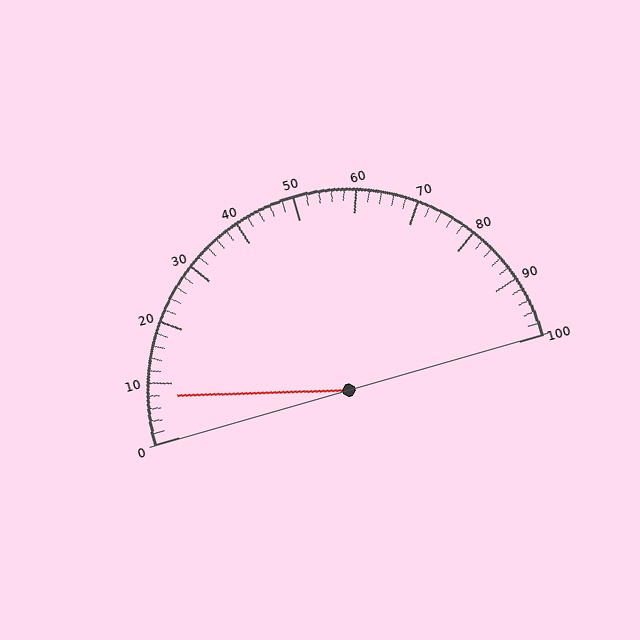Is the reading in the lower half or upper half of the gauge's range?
The reading is in the lower half of the range (0 to 100).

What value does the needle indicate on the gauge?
The needle indicates approximately 8.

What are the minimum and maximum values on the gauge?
The gauge ranges from 0 to 100.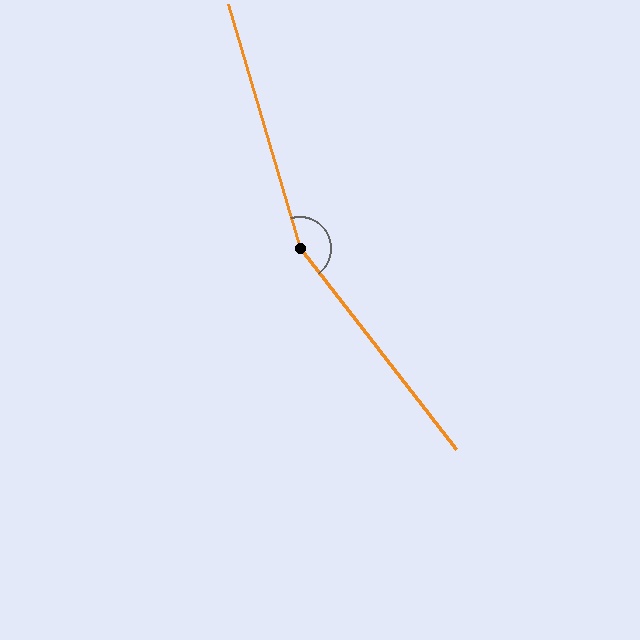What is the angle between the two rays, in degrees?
Approximately 159 degrees.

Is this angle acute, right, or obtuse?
It is obtuse.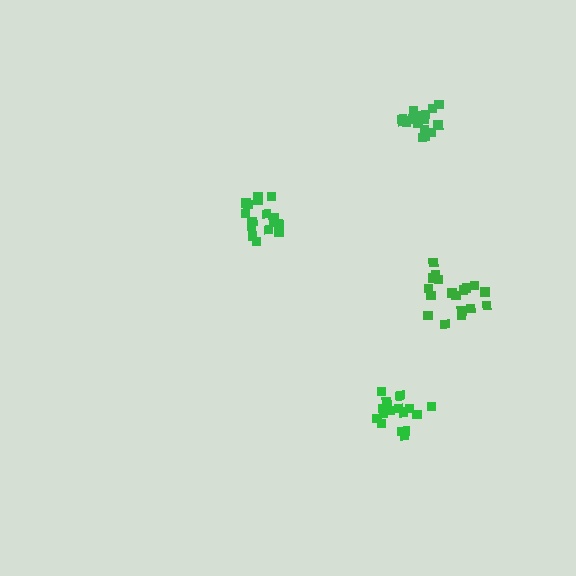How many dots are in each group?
Group 1: 16 dots, Group 2: 18 dots, Group 3: 17 dots, Group 4: 17 dots (68 total).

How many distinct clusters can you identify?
There are 4 distinct clusters.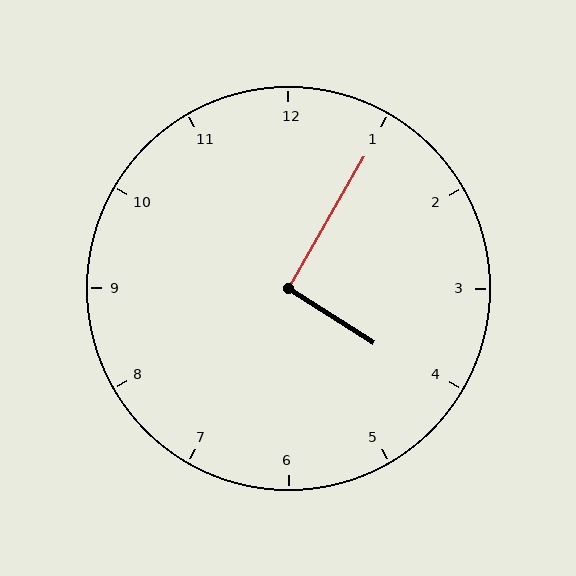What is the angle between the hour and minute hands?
Approximately 92 degrees.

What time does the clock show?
4:05.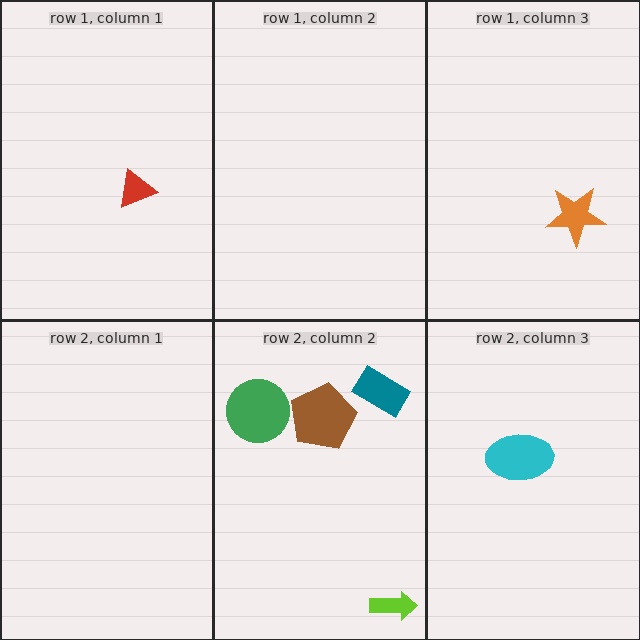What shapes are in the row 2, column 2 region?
The lime arrow, the green circle, the teal rectangle, the brown pentagon.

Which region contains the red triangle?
The row 1, column 1 region.